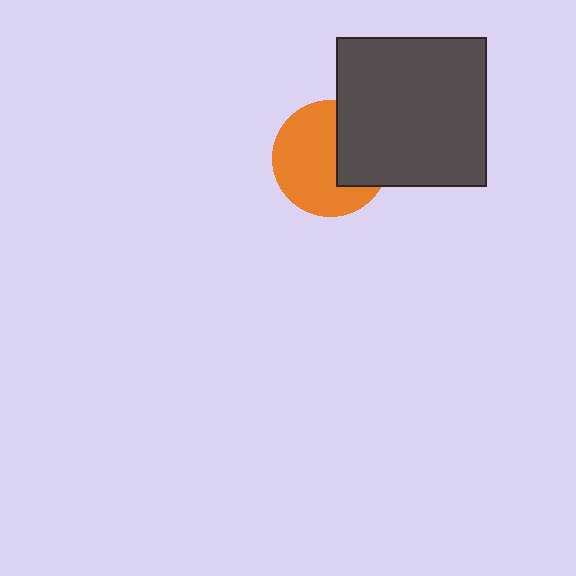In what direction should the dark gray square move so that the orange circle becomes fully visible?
The dark gray square should move right. That is the shortest direction to clear the overlap and leave the orange circle fully visible.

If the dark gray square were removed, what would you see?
You would see the complete orange circle.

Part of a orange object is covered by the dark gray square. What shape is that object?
It is a circle.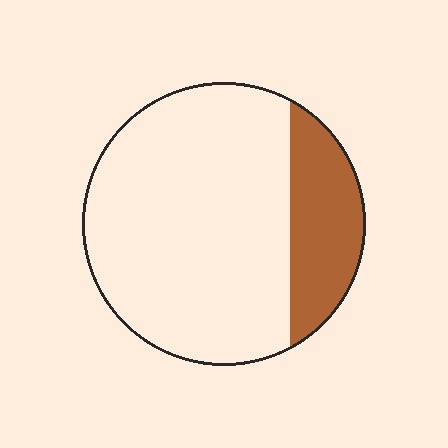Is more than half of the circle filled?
No.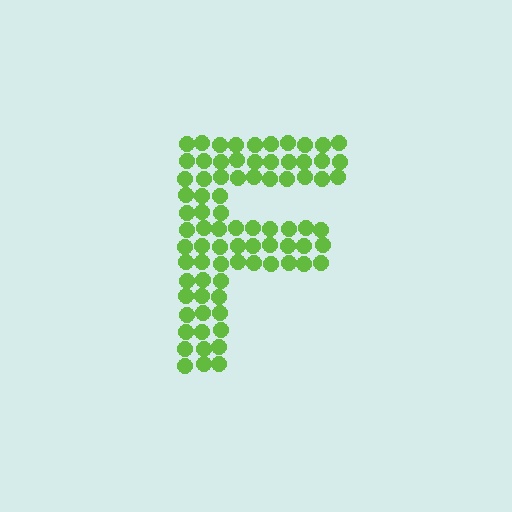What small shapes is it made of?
It is made of small circles.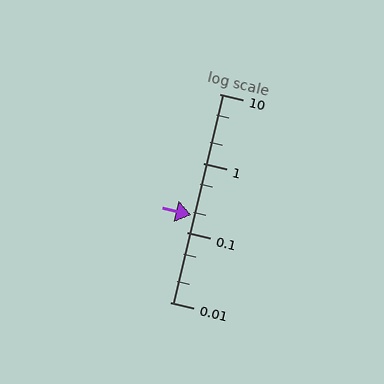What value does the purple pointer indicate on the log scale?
The pointer indicates approximately 0.18.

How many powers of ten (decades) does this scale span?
The scale spans 3 decades, from 0.01 to 10.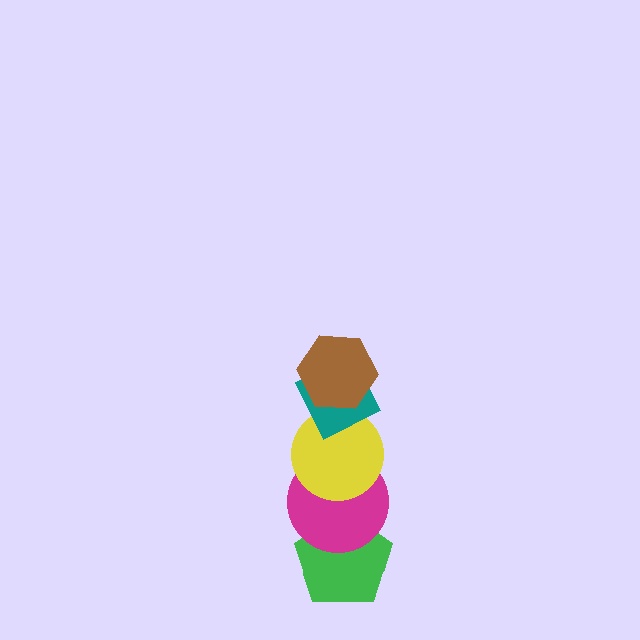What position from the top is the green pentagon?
The green pentagon is 5th from the top.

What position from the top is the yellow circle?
The yellow circle is 3rd from the top.